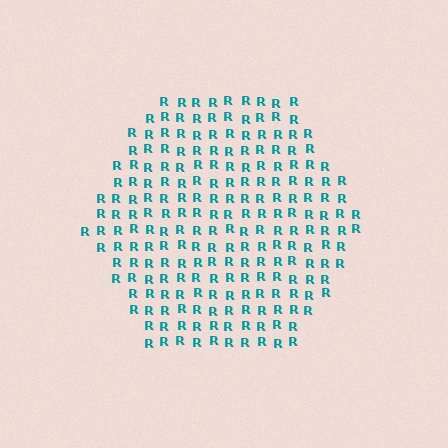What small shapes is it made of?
It is made of small letter R's.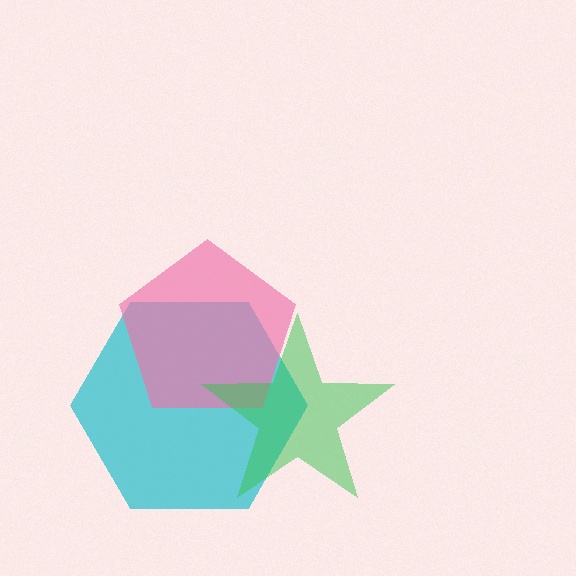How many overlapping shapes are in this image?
There are 3 overlapping shapes in the image.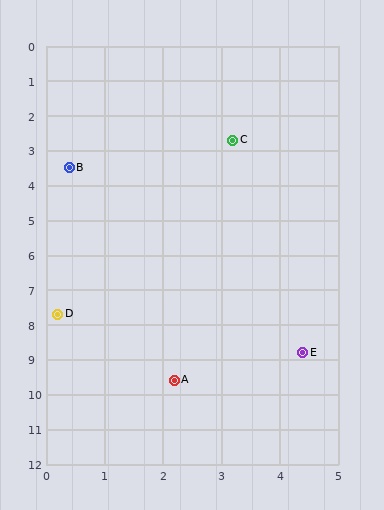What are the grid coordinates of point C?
Point C is at approximately (3.2, 2.7).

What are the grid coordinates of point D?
Point D is at approximately (0.2, 7.7).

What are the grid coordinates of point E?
Point E is at approximately (4.4, 8.8).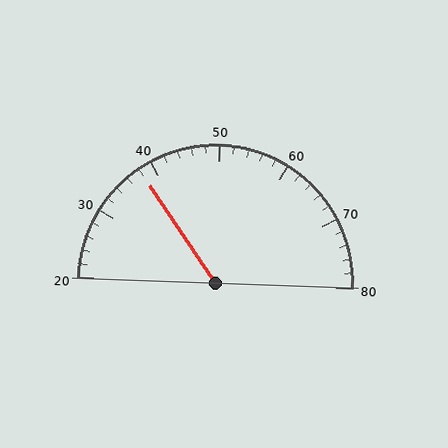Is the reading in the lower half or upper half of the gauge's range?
The reading is in the lower half of the range (20 to 80).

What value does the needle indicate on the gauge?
The needle indicates approximately 38.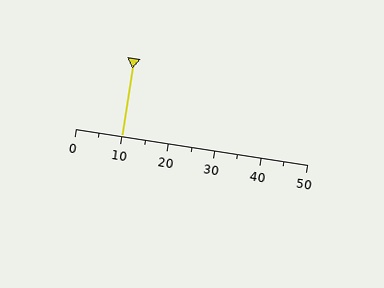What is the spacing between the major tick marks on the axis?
The major ticks are spaced 10 apart.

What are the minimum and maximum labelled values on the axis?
The axis runs from 0 to 50.